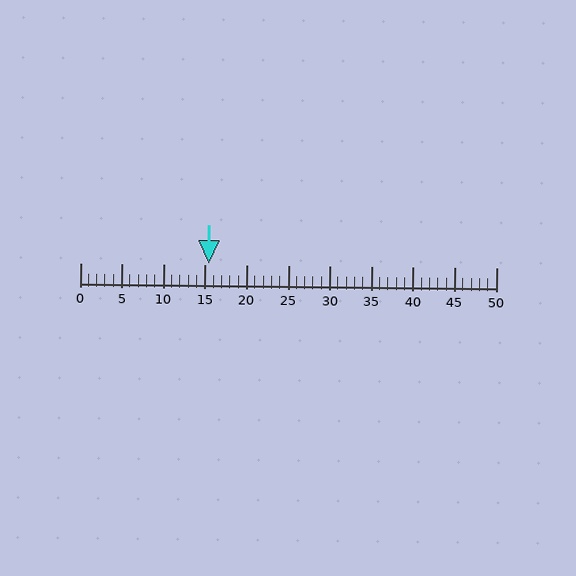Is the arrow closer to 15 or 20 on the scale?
The arrow is closer to 15.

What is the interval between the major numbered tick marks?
The major tick marks are spaced 5 units apart.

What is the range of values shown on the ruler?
The ruler shows values from 0 to 50.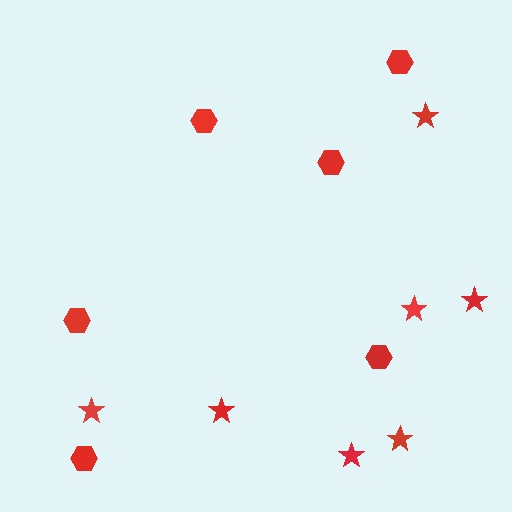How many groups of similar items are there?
There are 2 groups: one group of stars (7) and one group of hexagons (6).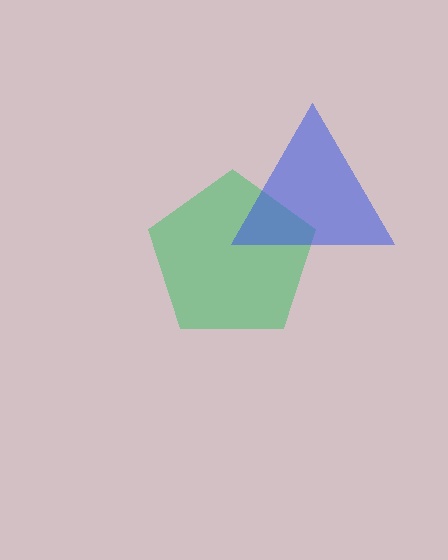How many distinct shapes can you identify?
There are 2 distinct shapes: a green pentagon, a blue triangle.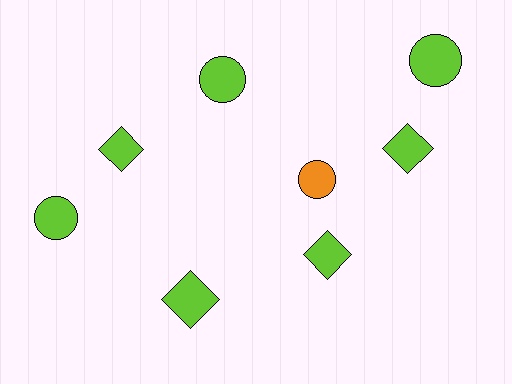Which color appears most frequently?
Lime, with 7 objects.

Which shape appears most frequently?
Diamond, with 4 objects.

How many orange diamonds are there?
There are no orange diamonds.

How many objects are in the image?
There are 8 objects.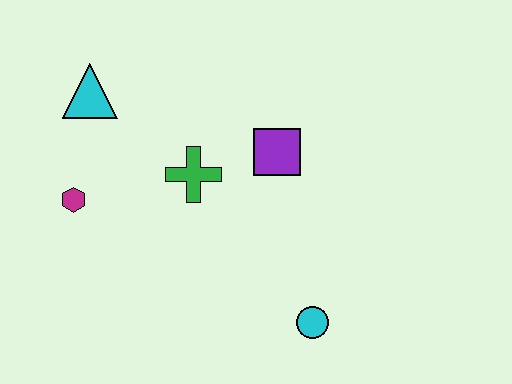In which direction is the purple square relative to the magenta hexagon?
The purple square is to the right of the magenta hexagon.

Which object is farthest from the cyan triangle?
The cyan circle is farthest from the cyan triangle.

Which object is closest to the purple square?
The green cross is closest to the purple square.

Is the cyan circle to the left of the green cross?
No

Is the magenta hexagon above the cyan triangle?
No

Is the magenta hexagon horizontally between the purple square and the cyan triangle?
No